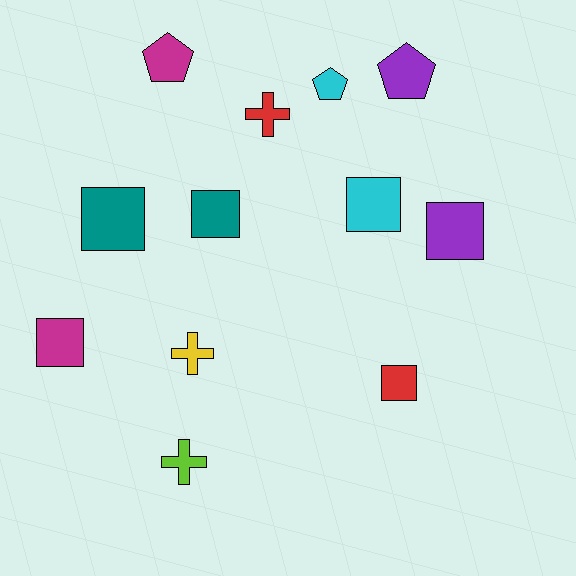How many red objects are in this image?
There are 2 red objects.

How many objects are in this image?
There are 12 objects.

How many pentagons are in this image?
There are 3 pentagons.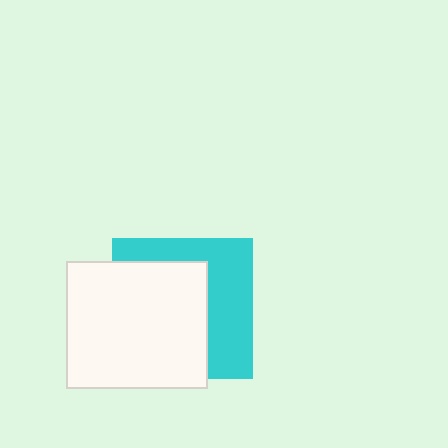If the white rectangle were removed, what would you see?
You would see the complete cyan square.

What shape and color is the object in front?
The object in front is a white rectangle.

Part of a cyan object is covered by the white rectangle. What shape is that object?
It is a square.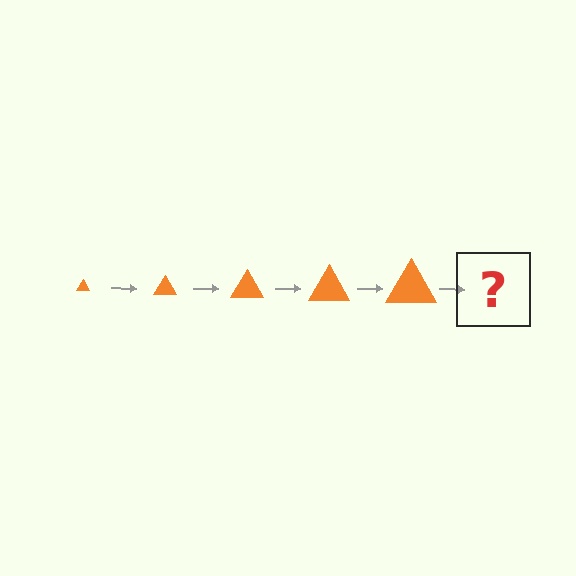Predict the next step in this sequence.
The next step is an orange triangle, larger than the previous one.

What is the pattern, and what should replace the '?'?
The pattern is that the triangle gets progressively larger each step. The '?' should be an orange triangle, larger than the previous one.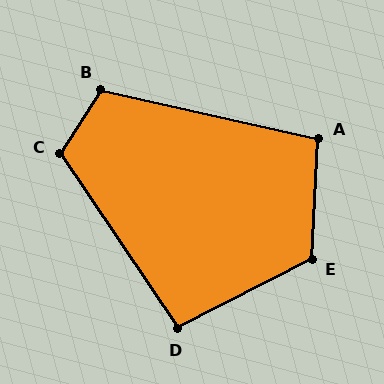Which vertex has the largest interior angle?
E, at approximately 120 degrees.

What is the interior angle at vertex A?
Approximately 100 degrees (obtuse).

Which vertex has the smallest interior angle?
D, at approximately 97 degrees.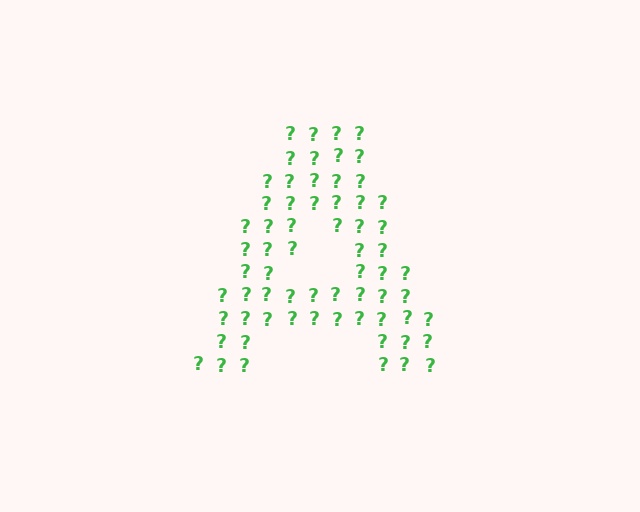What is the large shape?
The large shape is the letter A.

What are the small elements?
The small elements are question marks.